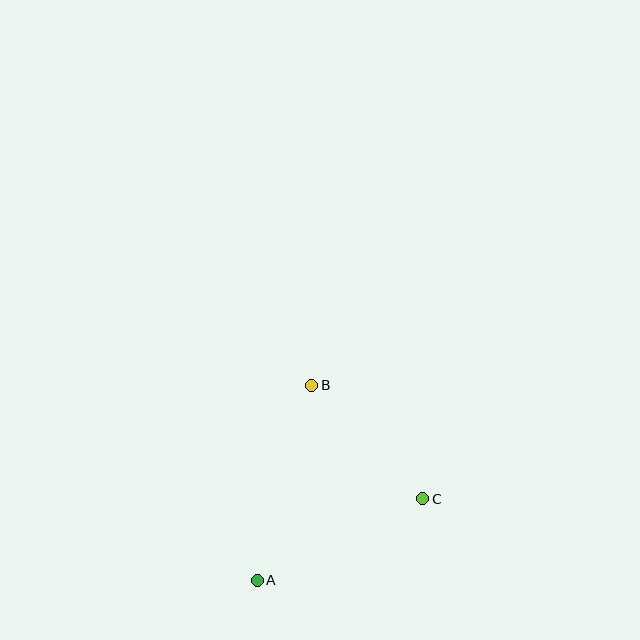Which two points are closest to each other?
Points B and C are closest to each other.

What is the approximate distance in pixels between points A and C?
The distance between A and C is approximately 184 pixels.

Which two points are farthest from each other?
Points A and B are farthest from each other.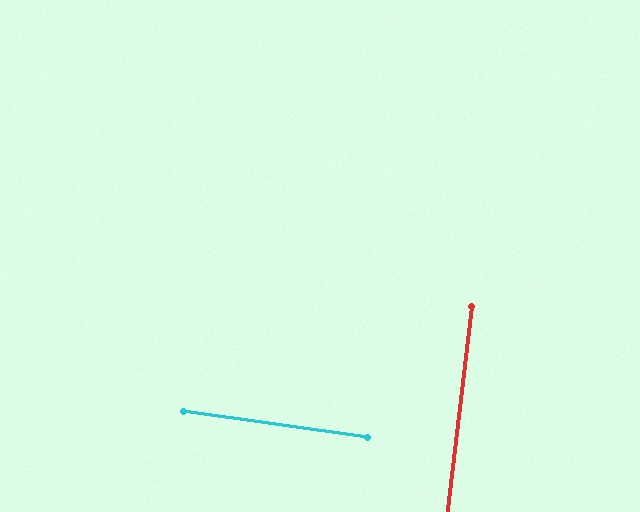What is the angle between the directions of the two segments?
Approximately 89 degrees.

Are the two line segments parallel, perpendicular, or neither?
Perpendicular — they meet at approximately 89°.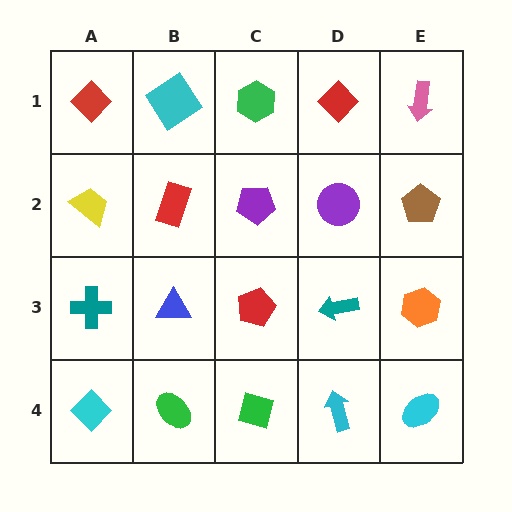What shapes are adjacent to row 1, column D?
A purple circle (row 2, column D), a green hexagon (row 1, column C), a pink arrow (row 1, column E).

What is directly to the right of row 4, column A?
A green ellipse.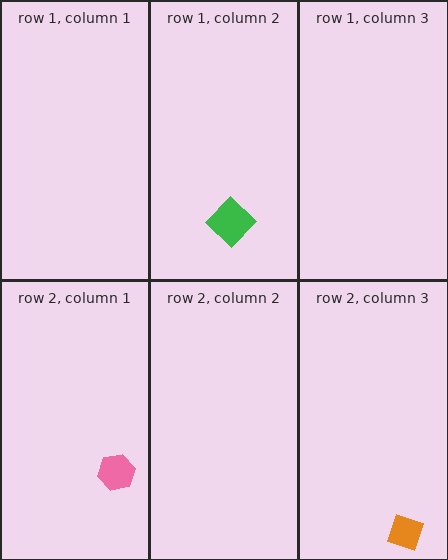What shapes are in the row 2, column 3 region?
The orange diamond.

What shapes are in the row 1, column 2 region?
The green diamond.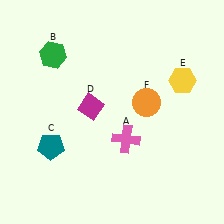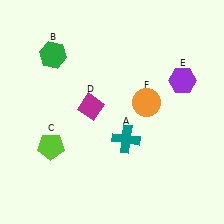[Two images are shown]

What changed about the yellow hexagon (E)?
In Image 1, E is yellow. In Image 2, it changed to purple.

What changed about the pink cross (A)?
In Image 1, A is pink. In Image 2, it changed to teal.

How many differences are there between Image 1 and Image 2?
There are 3 differences between the two images.